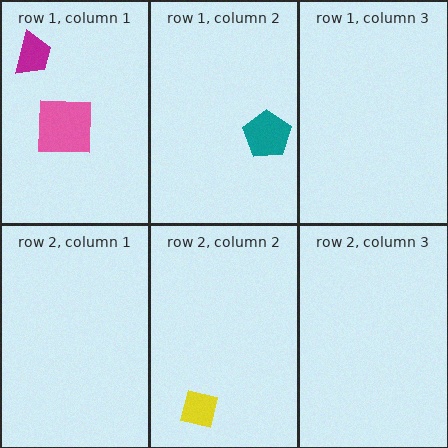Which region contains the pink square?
The row 1, column 1 region.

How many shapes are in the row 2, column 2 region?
1.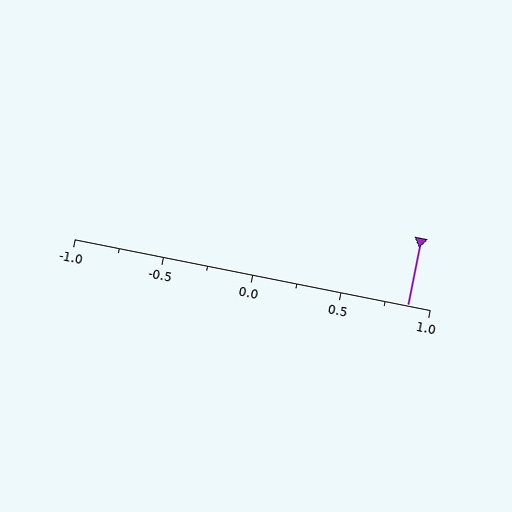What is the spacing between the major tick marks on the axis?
The major ticks are spaced 0.5 apart.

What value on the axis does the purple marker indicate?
The marker indicates approximately 0.88.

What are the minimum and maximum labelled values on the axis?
The axis runs from -1.0 to 1.0.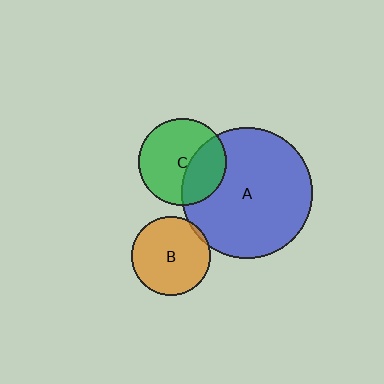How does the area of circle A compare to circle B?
Approximately 2.8 times.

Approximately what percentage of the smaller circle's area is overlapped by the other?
Approximately 5%.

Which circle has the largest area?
Circle A (blue).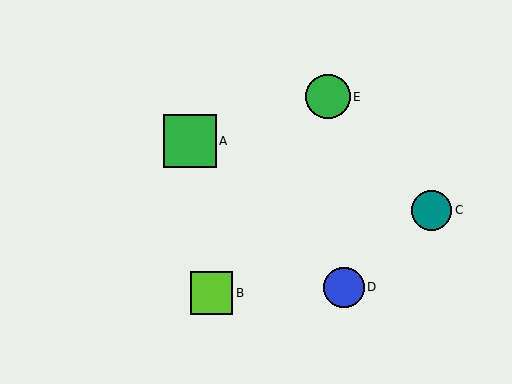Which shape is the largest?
The green square (labeled A) is the largest.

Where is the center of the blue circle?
The center of the blue circle is at (344, 287).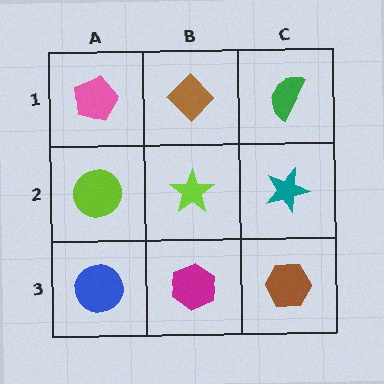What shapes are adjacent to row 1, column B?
A lime star (row 2, column B), a pink pentagon (row 1, column A), a green semicircle (row 1, column C).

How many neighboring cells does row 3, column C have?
2.